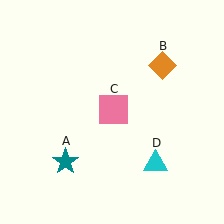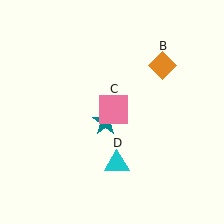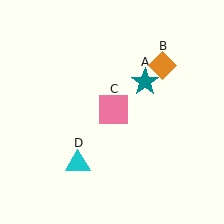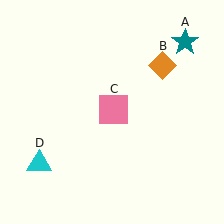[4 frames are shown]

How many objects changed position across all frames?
2 objects changed position: teal star (object A), cyan triangle (object D).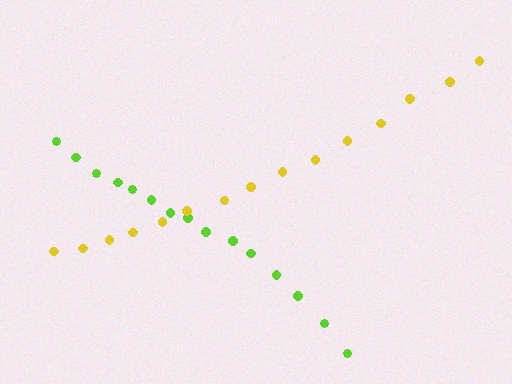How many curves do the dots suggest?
There are 2 distinct paths.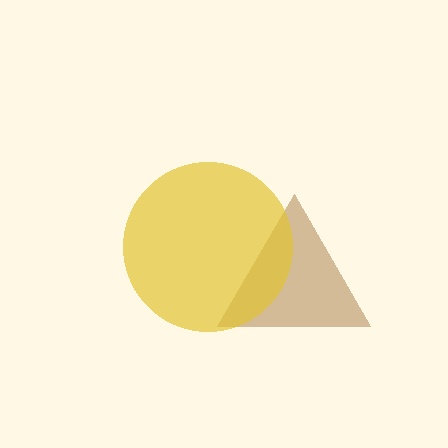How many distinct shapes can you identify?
There are 2 distinct shapes: a brown triangle, a yellow circle.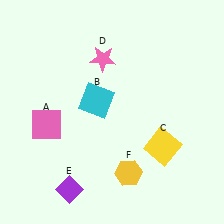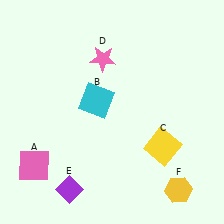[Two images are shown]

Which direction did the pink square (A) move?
The pink square (A) moved down.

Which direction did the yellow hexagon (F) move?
The yellow hexagon (F) moved right.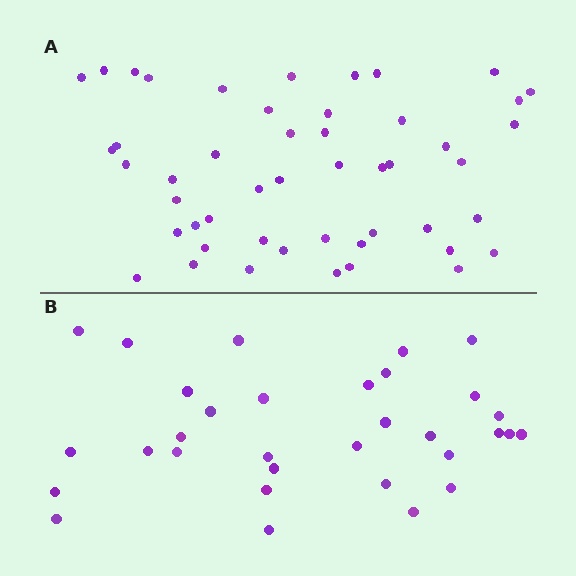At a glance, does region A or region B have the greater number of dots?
Region A (the top region) has more dots.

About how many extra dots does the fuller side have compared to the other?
Region A has approximately 15 more dots than region B.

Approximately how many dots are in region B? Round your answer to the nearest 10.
About 30 dots. (The exact count is 32, which rounds to 30.)